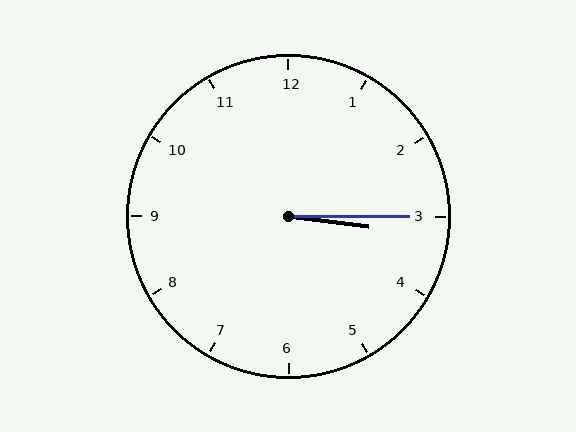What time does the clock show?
3:15.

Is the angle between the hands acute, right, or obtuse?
It is acute.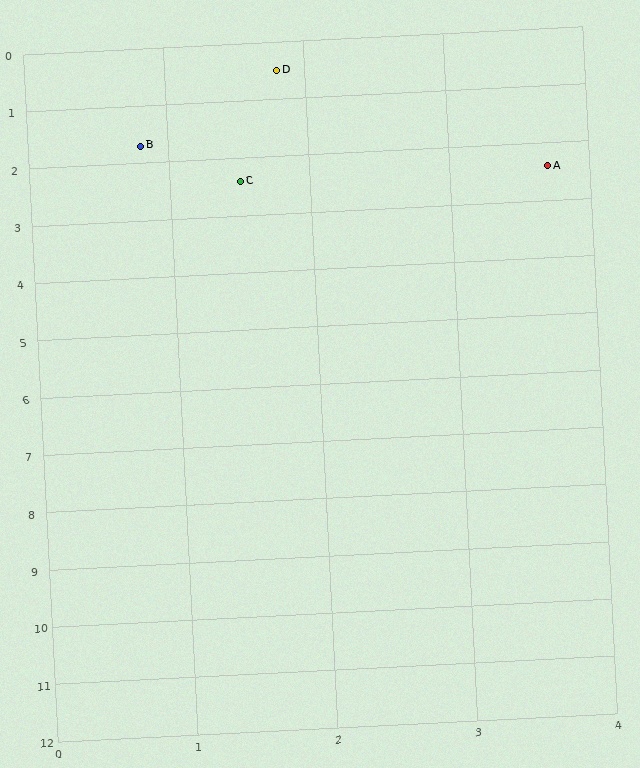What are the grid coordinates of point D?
Point D is at approximately (1.8, 0.5).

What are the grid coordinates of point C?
Point C is at approximately (1.5, 2.4).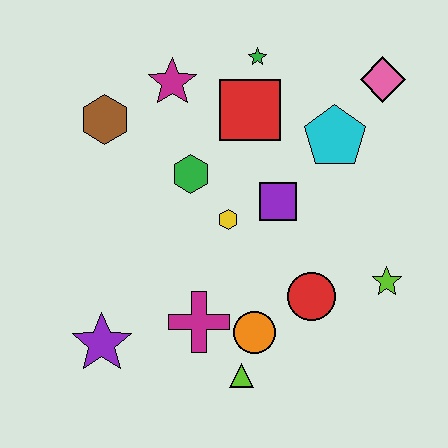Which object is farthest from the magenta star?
The lime triangle is farthest from the magenta star.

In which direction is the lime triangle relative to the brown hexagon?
The lime triangle is below the brown hexagon.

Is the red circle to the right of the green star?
Yes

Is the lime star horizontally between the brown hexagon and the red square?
No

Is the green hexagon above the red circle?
Yes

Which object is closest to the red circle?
The orange circle is closest to the red circle.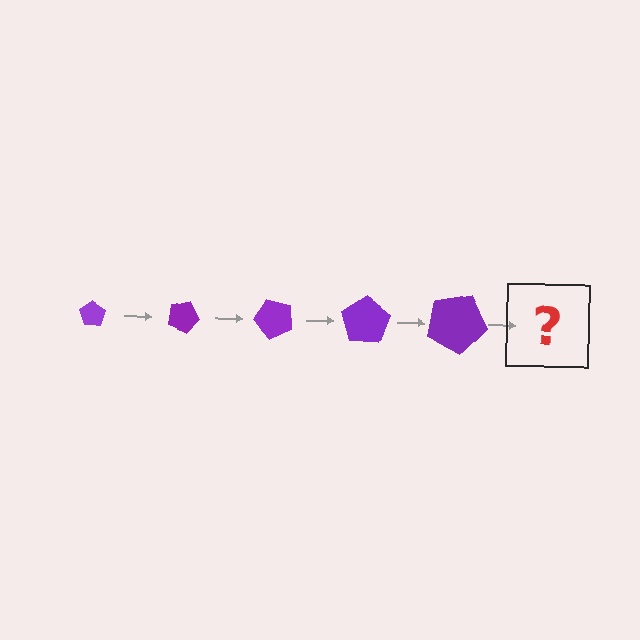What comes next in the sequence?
The next element should be a pentagon, larger than the previous one and rotated 125 degrees from the start.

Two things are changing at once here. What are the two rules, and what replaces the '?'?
The two rules are that the pentagon grows larger each step and it rotates 25 degrees each step. The '?' should be a pentagon, larger than the previous one and rotated 125 degrees from the start.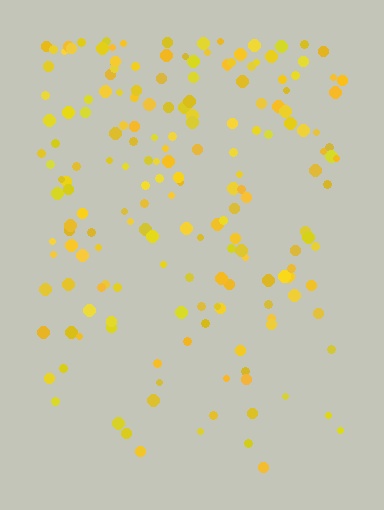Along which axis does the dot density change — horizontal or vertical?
Vertical.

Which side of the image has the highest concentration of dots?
The top.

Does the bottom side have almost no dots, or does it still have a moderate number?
Still a moderate number, just noticeably fewer than the top.